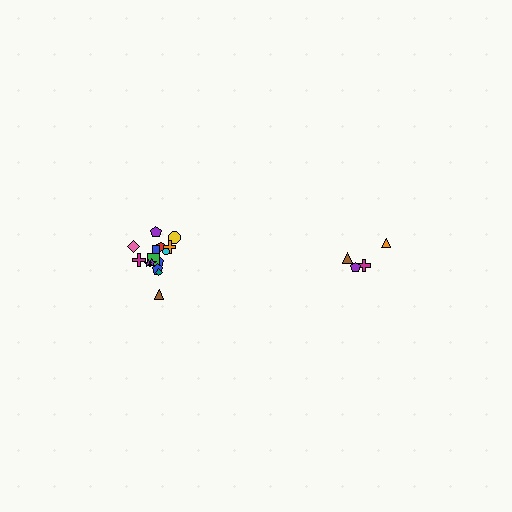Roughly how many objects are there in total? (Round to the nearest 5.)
Roughly 20 objects in total.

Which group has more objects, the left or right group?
The left group.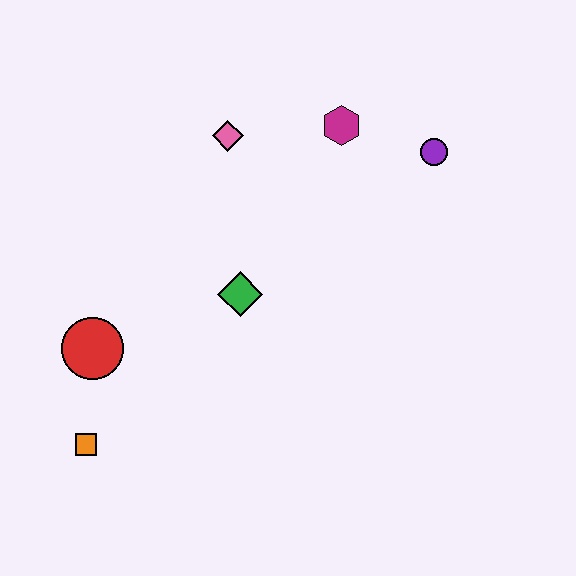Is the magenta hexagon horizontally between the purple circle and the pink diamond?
Yes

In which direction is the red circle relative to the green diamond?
The red circle is to the left of the green diamond.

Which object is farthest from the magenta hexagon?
The orange square is farthest from the magenta hexagon.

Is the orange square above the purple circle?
No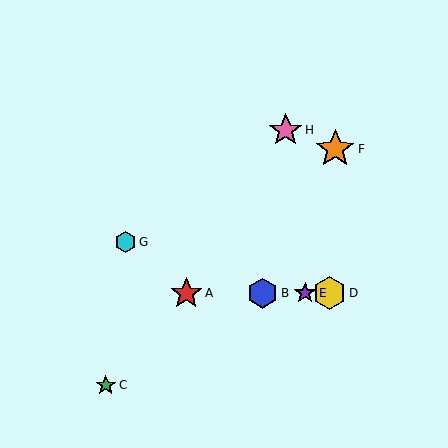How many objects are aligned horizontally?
4 objects (A, B, D, E) are aligned horizontally.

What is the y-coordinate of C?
Object C is at y≈385.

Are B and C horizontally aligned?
No, B is at y≈293 and C is at y≈385.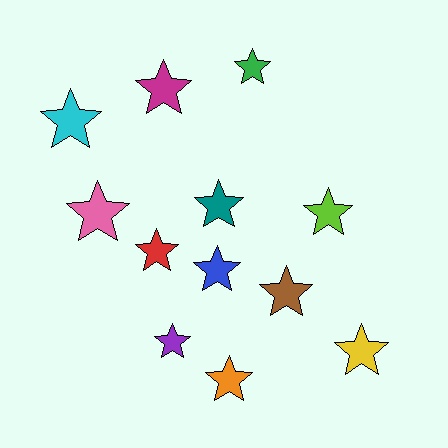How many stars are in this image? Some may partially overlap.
There are 12 stars.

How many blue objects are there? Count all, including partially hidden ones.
There is 1 blue object.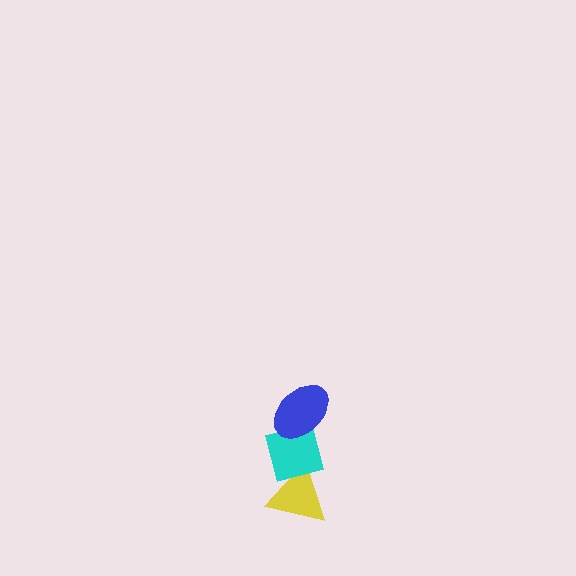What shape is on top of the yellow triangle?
The cyan square is on top of the yellow triangle.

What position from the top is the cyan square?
The cyan square is 2nd from the top.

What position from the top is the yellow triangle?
The yellow triangle is 3rd from the top.